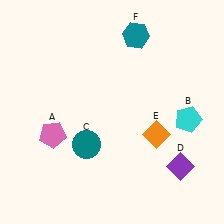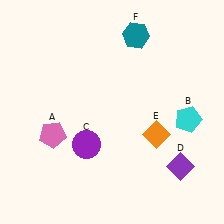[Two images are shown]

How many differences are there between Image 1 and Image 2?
There is 1 difference between the two images.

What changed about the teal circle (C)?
In Image 1, C is teal. In Image 2, it changed to purple.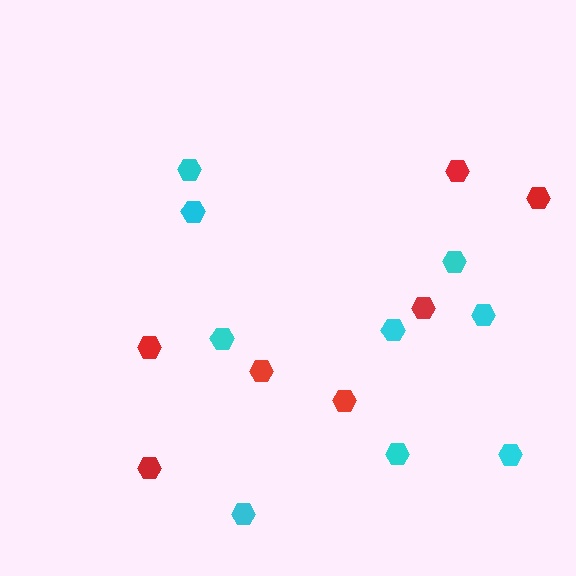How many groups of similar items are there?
There are 2 groups: one group of cyan hexagons (9) and one group of red hexagons (7).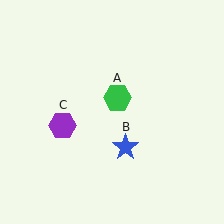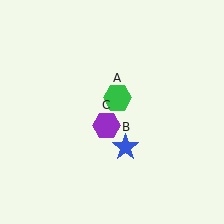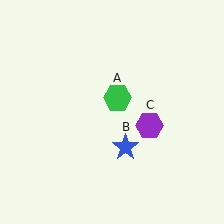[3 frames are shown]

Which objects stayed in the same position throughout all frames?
Green hexagon (object A) and blue star (object B) remained stationary.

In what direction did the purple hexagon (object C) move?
The purple hexagon (object C) moved right.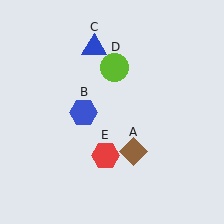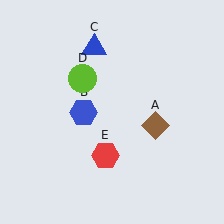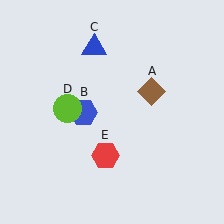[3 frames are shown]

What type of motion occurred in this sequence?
The brown diamond (object A), lime circle (object D) rotated counterclockwise around the center of the scene.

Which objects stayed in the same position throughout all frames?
Blue hexagon (object B) and blue triangle (object C) and red hexagon (object E) remained stationary.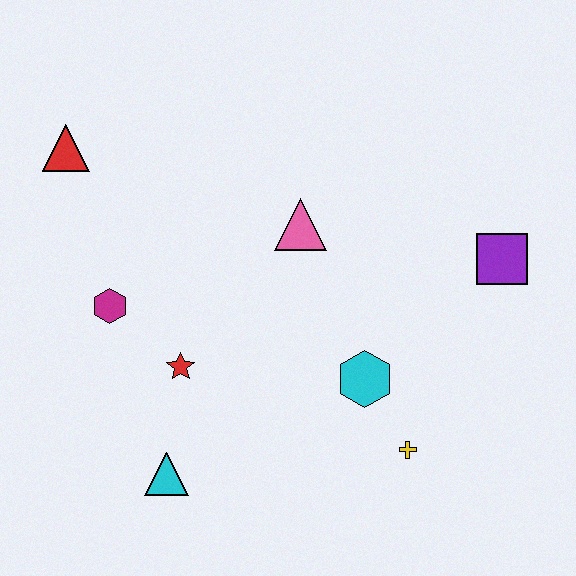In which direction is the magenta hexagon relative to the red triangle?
The magenta hexagon is below the red triangle.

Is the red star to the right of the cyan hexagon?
No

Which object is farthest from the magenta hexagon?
The purple square is farthest from the magenta hexagon.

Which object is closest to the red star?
The magenta hexagon is closest to the red star.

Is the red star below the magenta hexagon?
Yes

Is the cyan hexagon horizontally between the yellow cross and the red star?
Yes